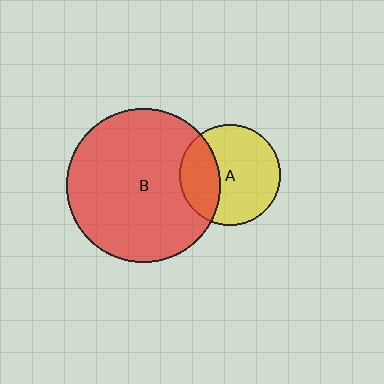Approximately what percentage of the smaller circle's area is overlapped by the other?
Approximately 30%.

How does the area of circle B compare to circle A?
Approximately 2.3 times.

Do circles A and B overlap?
Yes.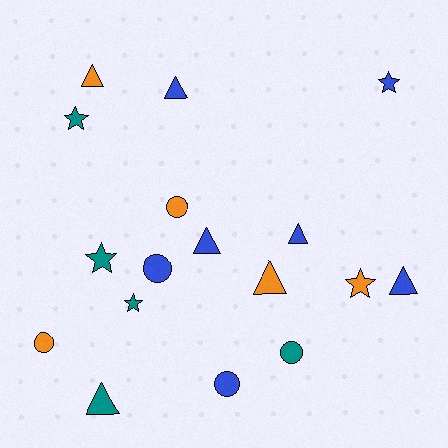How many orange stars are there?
There is 1 orange star.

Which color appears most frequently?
Blue, with 7 objects.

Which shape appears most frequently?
Triangle, with 7 objects.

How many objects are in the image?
There are 17 objects.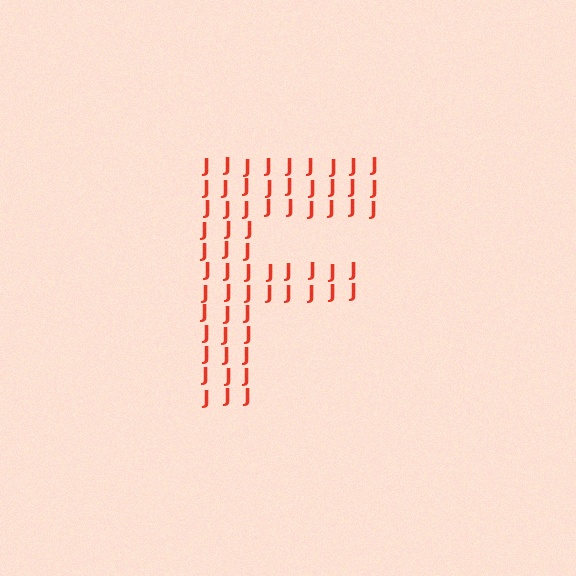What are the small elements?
The small elements are letter J's.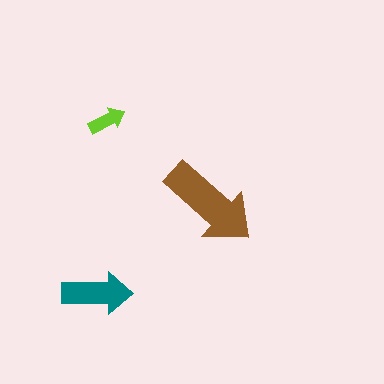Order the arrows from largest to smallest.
the brown one, the teal one, the lime one.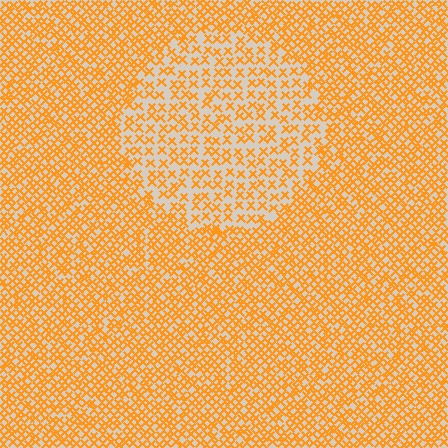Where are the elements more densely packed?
The elements are more densely packed outside the circle boundary.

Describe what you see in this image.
The image contains small orange elements arranged at two different densities. A circle-shaped region is visible where the elements are less densely packed than the surrounding area.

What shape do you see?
I see a circle.